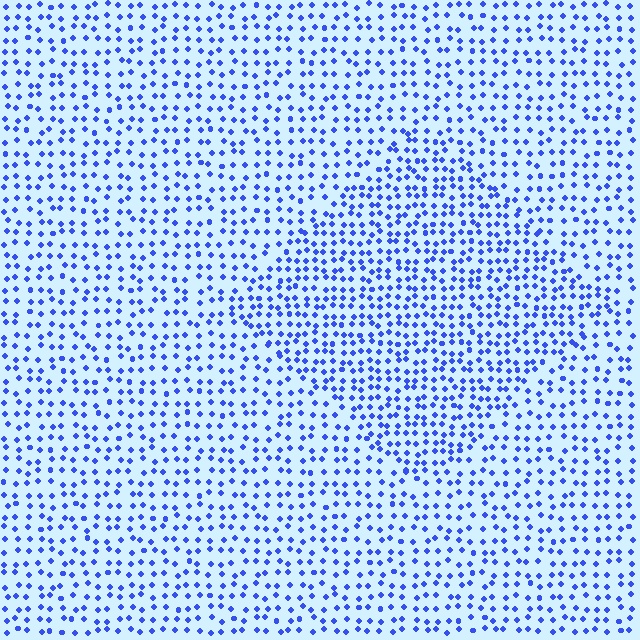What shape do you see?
I see a diamond.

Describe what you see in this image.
The image contains small blue elements arranged at two different densities. A diamond-shaped region is visible where the elements are more densely packed than the surrounding area.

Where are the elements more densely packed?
The elements are more densely packed inside the diamond boundary.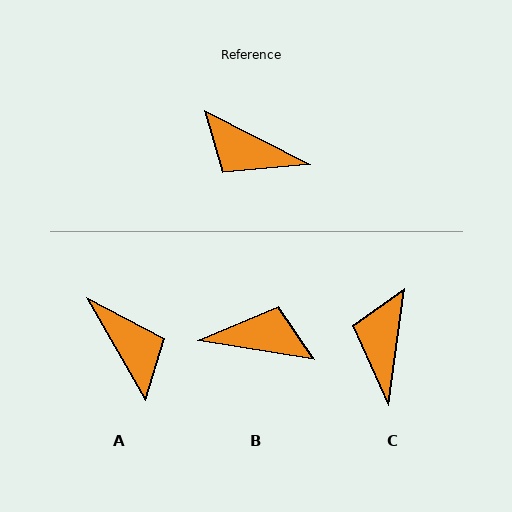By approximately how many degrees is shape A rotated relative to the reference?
Approximately 146 degrees counter-clockwise.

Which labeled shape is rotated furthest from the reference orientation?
B, about 163 degrees away.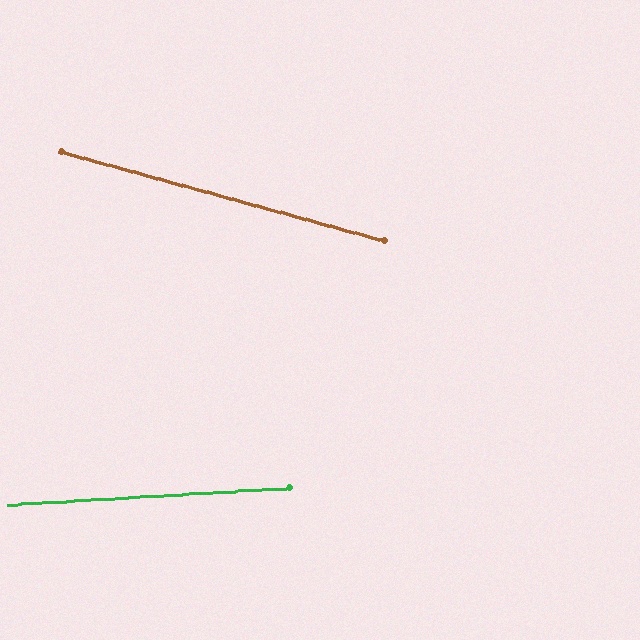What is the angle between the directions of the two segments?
Approximately 19 degrees.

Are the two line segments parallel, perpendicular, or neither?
Neither parallel nor perpendicular — they differ by about 19°.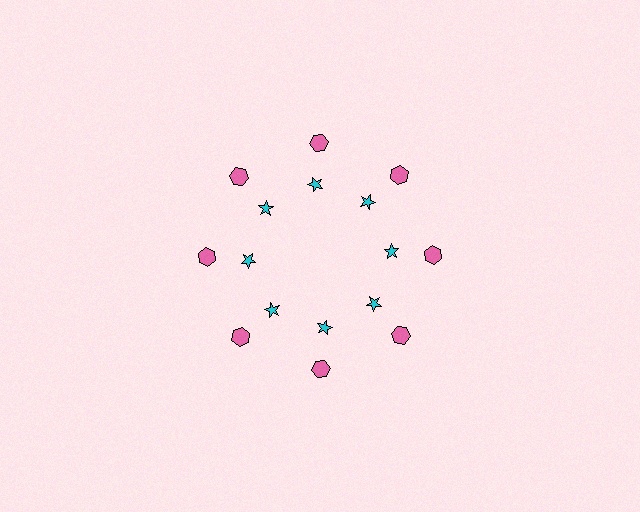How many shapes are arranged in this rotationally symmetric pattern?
There are 16 shapes, arranged in 8 groups of 2.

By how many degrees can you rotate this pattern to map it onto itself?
The pattern maps onto itself every 45 degrees of rotation.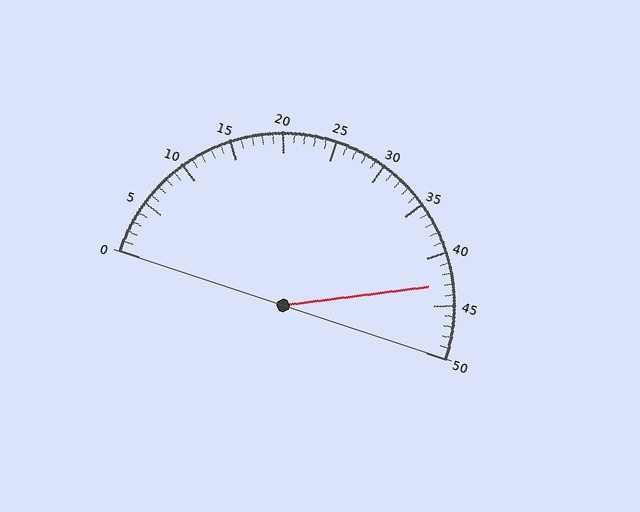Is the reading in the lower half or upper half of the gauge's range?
The reading is in the upper half of the range (0 to 50).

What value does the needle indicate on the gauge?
The needle indicates approximately 43.